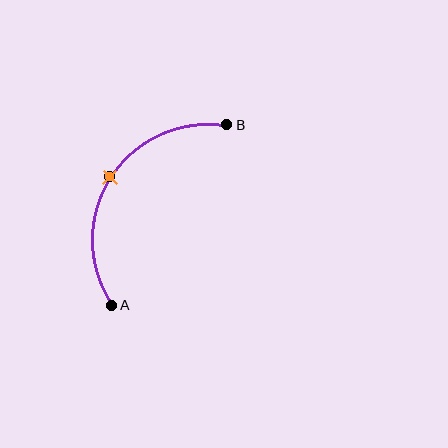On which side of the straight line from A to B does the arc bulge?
The arc bulges to the left of the straight line connecting A and B.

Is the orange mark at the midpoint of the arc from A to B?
Yes. The orange mark lies on the arc at equal arc-length from both A and B — it is the arc midpoint.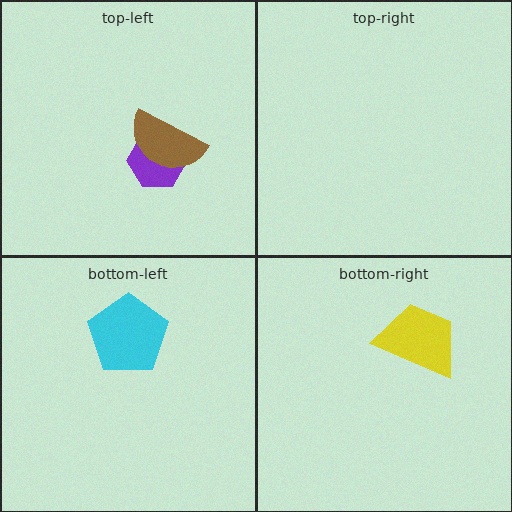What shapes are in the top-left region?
The purple hexagon, the brown semicircle.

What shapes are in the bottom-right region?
The yellow trapezoid.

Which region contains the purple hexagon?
The top-left region.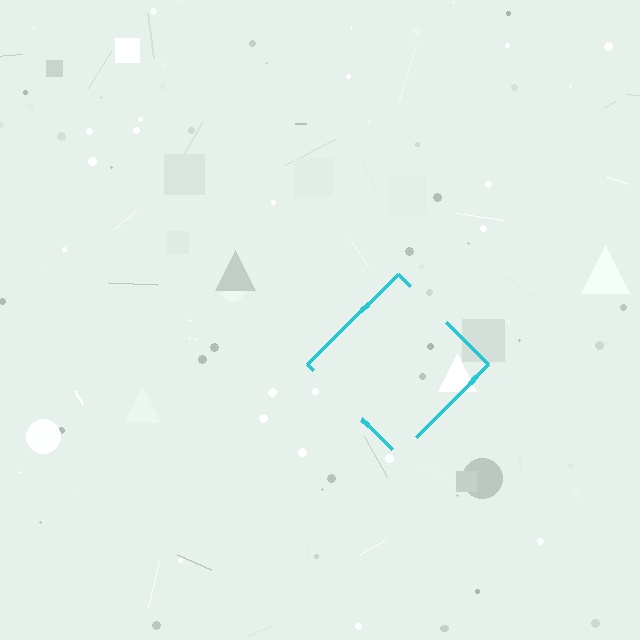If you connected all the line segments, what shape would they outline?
They would outline a diamond.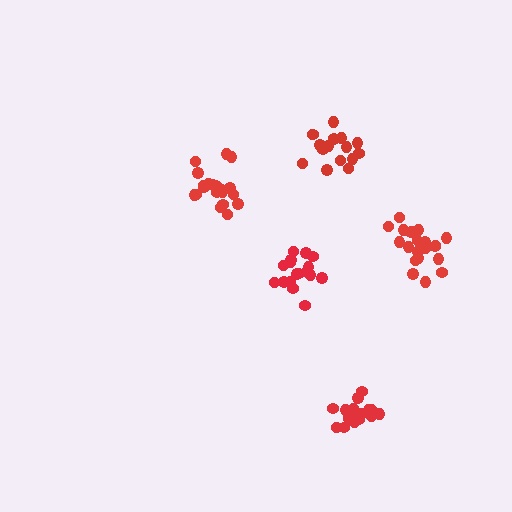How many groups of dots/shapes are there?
There are 5 groups.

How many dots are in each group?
Group 1: 17 dots, Group 2: 17 dots, Group 3: 21 dots, Group 4: 17 dots, Group 5: 21 dots (93 total).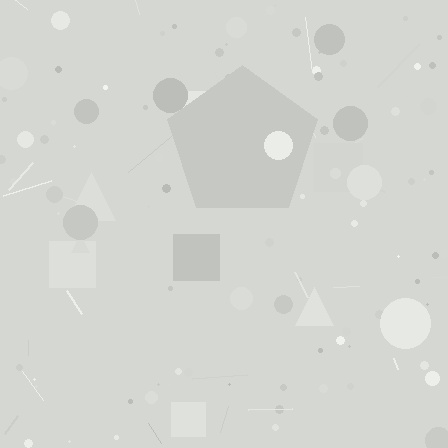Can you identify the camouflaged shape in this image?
The camouflaged shape is a pentagon.